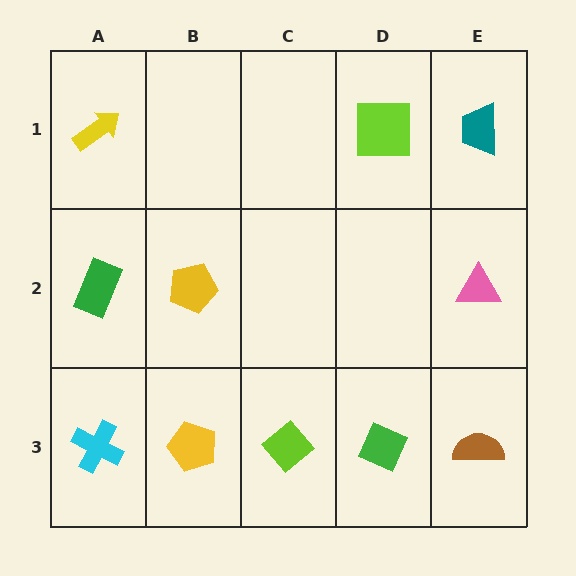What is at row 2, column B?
A yellow pentagon.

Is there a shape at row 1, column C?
No, that cell is empty.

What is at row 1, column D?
A lime square.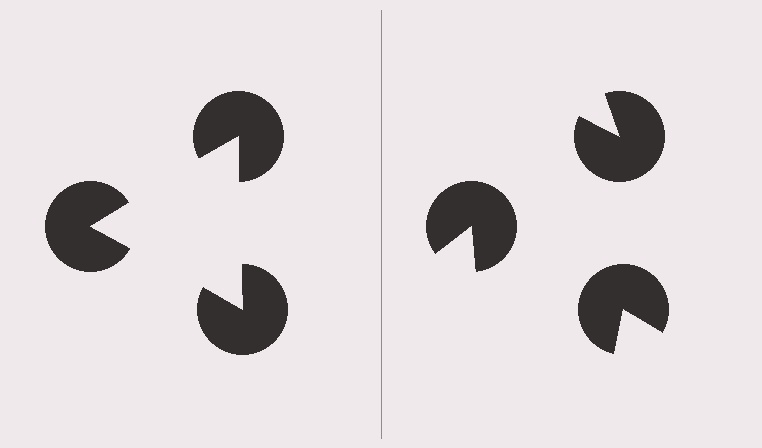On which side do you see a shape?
An illusory triangle appears on the left side. On the right side the wedge cuts are rotated, so no coherent shape forms.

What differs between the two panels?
The pac-man discs are positioned identically on both sides; only the wedge orientations differ. On the left they align to a triangle; on the right they are misaligned.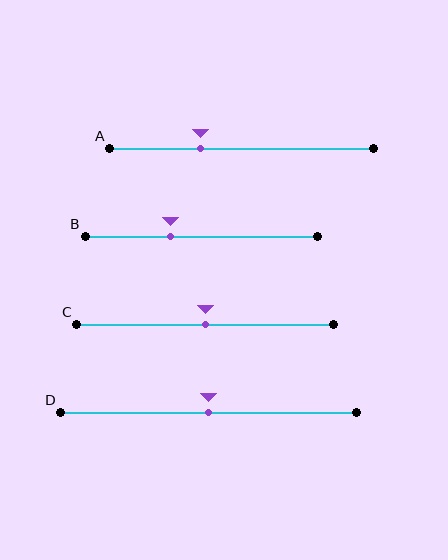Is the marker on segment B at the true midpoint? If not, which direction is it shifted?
No, the marker on segment B is shifted to the left by about 13% of the segment length.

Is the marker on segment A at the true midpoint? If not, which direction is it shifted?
No, the marker on segment A is shifted to the left by about 16% of the segment length.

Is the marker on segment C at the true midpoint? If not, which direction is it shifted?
Yes, the marker on segment C is at the true midpoint.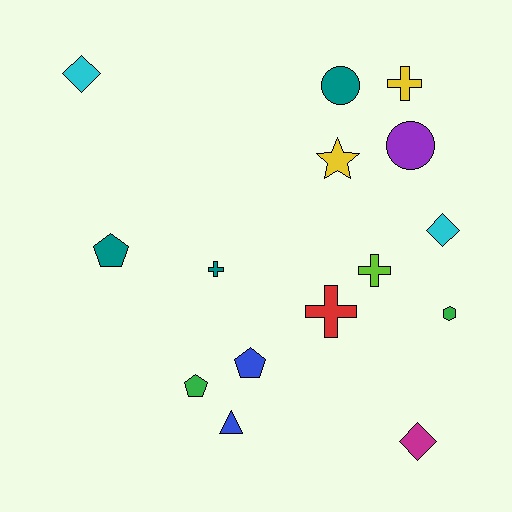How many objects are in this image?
There are 15 objects.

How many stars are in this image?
There is 1 star.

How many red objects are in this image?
There is 1 red object.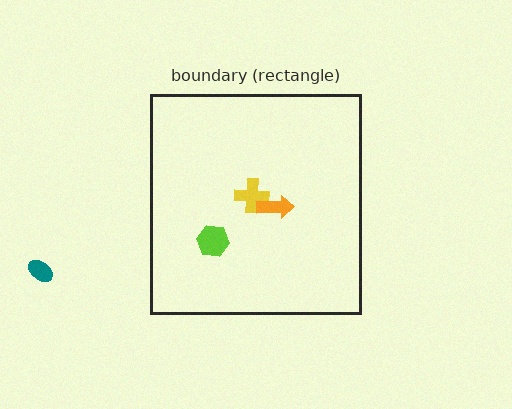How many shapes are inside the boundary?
3 inside, 1 outside.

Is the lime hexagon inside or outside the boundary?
Inside.